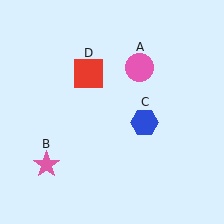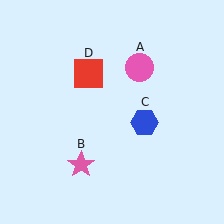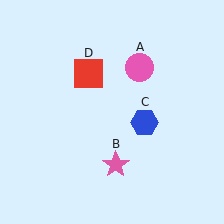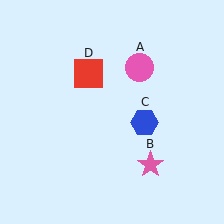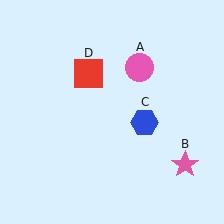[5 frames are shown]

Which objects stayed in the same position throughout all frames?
Pink circle (object A) and blue hexagon (object C) and red square (object D) remained stationary.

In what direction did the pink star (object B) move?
The pink star (object B) moved right.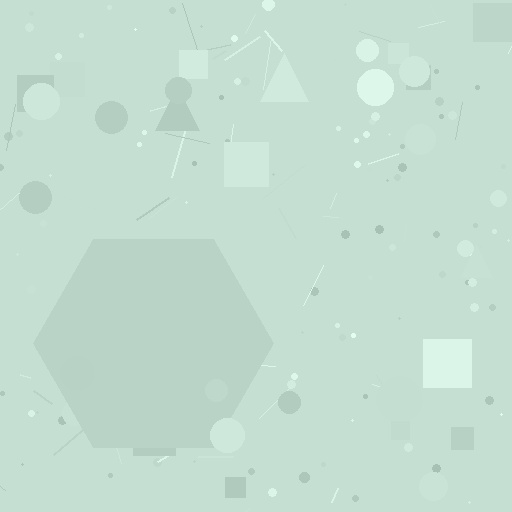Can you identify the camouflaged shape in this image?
The camouflaged shape is a hexagon.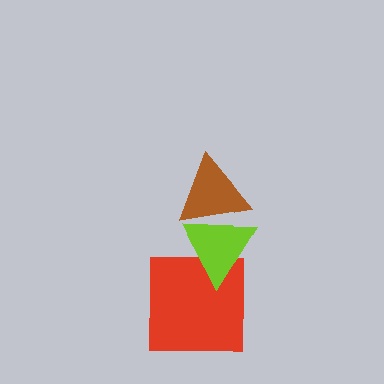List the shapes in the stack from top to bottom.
From top to bottom: the brown triangle, the lime triangle, the red square.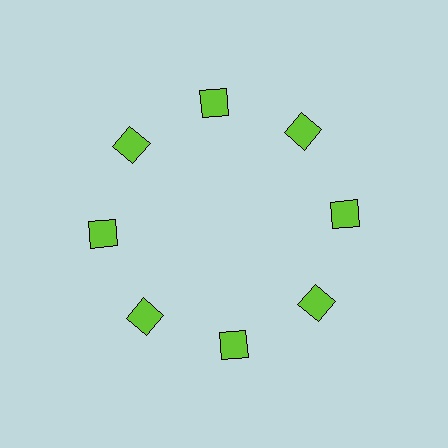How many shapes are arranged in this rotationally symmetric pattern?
There are 8 shapes, arranged in 8 groups of 1.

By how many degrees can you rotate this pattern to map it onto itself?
The pattern maps onto itself every 45 degrees of rotation.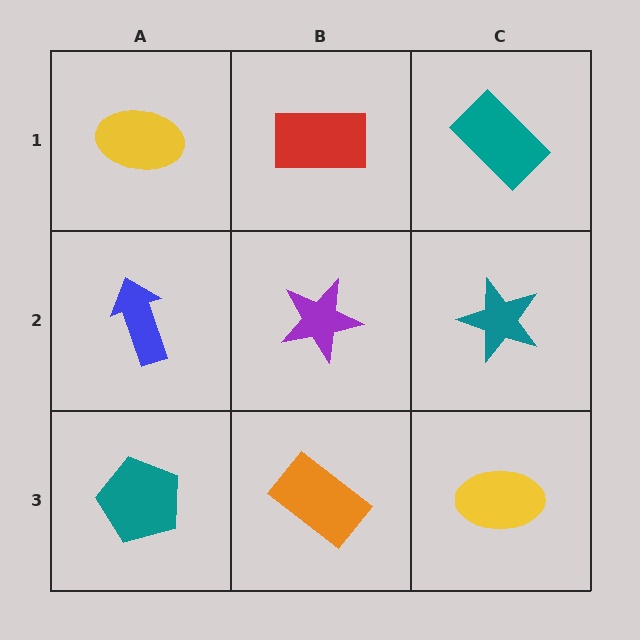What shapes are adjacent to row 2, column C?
A teal rectangle (row 1, column C), a yellow ellipse (row 3, column C), a purple star (row 2, column B).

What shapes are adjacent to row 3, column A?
A blue arrow (row 2, column A), an orange rectangle (row 3, column B).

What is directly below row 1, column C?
A teal star.